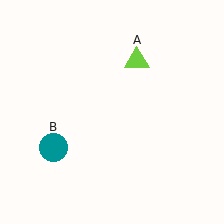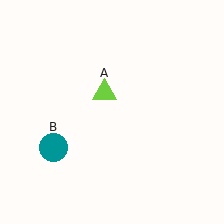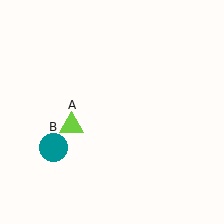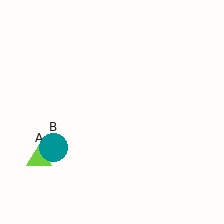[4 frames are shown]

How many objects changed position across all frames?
1 object changed position: lime triangle (object A).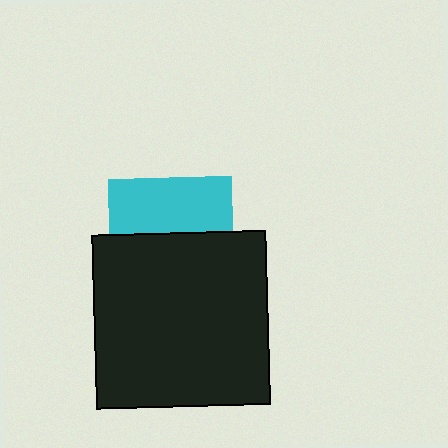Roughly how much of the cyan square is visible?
A small part of it is visible (roughly 44%).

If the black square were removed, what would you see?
You would see the complete cyan square.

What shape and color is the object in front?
The object in front is a black square.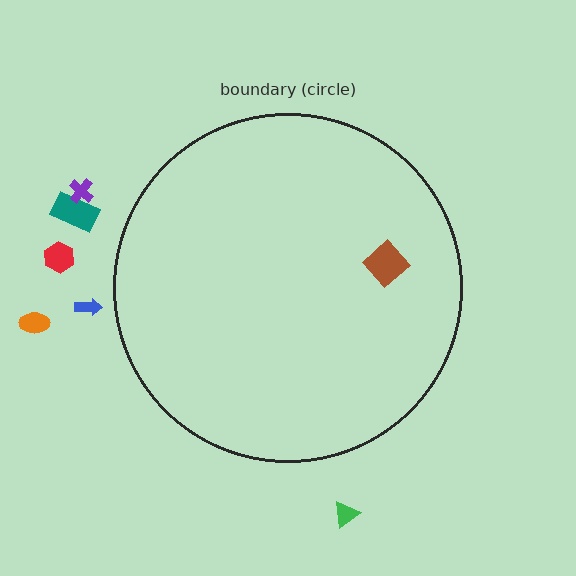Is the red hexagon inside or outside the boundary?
Outside.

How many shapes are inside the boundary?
1 inside, 6 outside.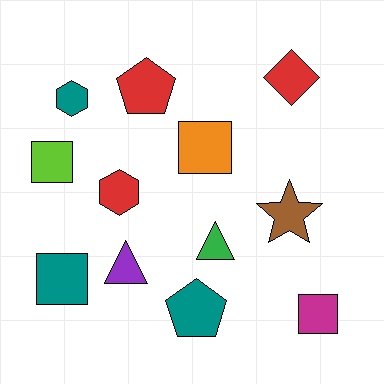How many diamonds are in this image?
There is 1 diamond.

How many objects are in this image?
There are 12 objects.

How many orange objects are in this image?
There is 1 orange object.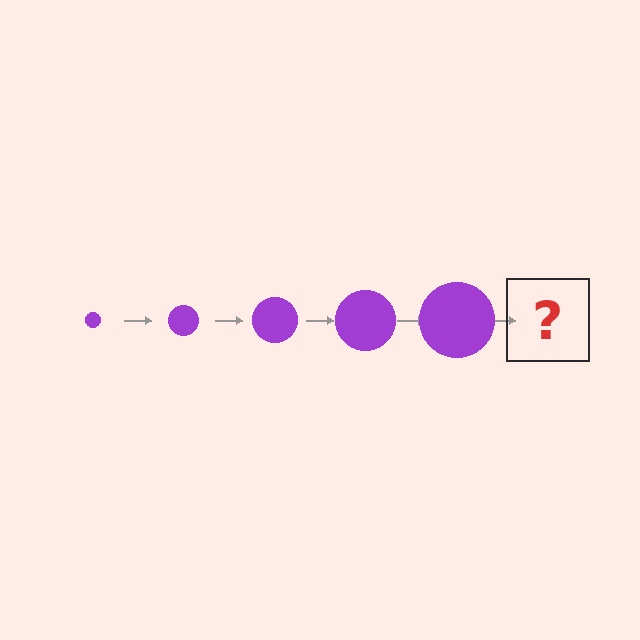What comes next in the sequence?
The next element should be a purple circle, larger than the previous one.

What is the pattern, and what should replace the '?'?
The pattern is that the circle gets progressively larger each step. The '?' should be a purple circle, larger than the previous one.